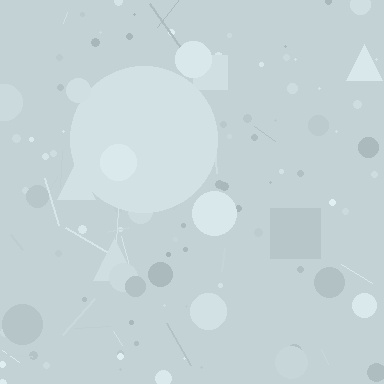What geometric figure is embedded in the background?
A circle is embedded in the background.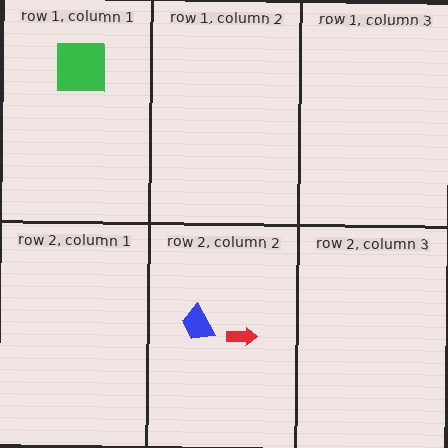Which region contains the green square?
The row 1, column 1 region.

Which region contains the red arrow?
The row 2, column 2 region.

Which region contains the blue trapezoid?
The row 2, column 2 region.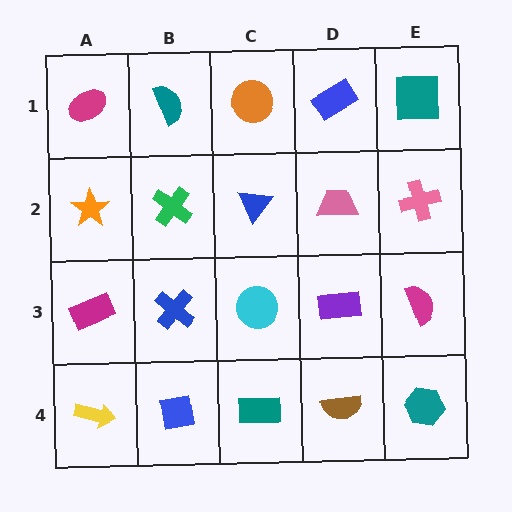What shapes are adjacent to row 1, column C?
A blue triangle (row 2, column C), a teal semicircle (row 1, column B), a blue rectangle (row 1, column D).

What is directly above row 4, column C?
A cyan circle.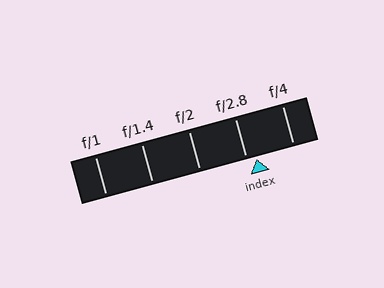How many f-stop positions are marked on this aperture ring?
There are 5 f-stop positions marked.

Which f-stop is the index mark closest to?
The index mark is closest to f/2.8.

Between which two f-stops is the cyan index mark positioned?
The index mark is between f/2.8 and f/4.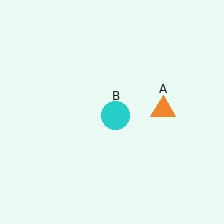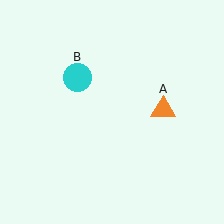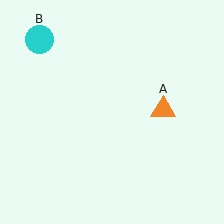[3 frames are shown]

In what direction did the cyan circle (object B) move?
The cyan circle (object B) moved up and to the left.